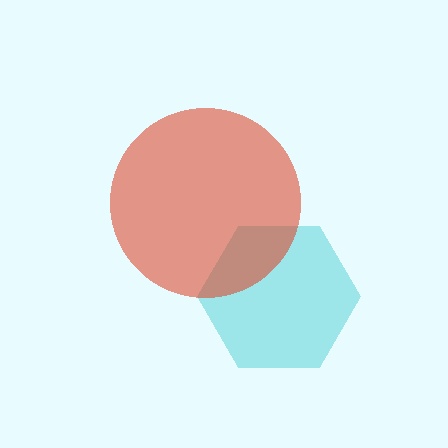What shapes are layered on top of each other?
The layered shapes are: a cyan hexagon, a red circle.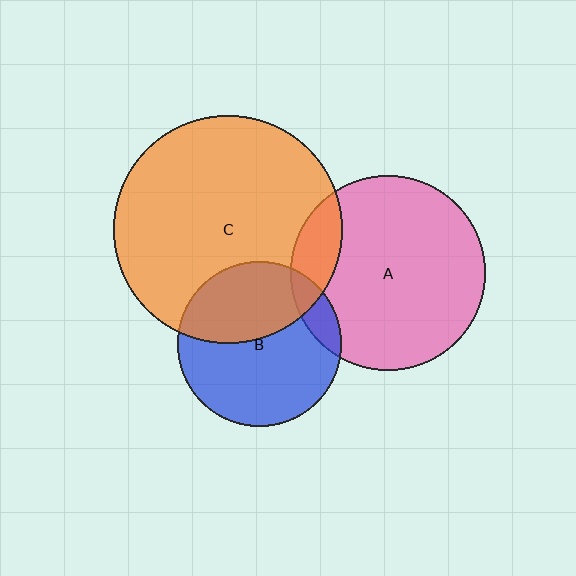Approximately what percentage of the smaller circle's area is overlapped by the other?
Approximately 40%.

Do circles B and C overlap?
Yes.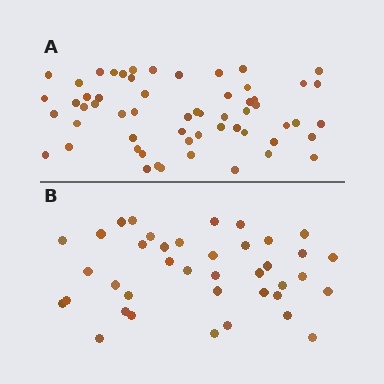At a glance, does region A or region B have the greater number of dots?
Region A (the top region) has more dots.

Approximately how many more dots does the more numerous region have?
Region A has approximately 20 more dots than region B.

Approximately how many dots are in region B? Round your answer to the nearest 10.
About 40 dots. (The exact count is 39, which rounds to 40.)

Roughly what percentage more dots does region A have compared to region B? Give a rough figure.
About 50% more.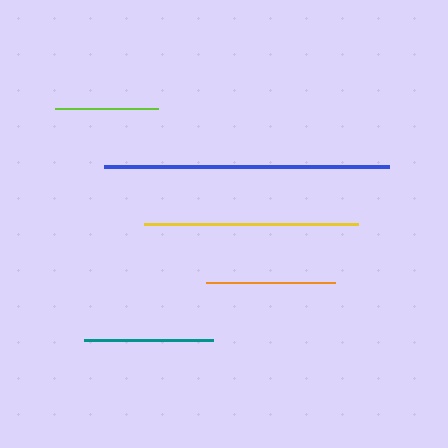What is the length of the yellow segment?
The yellow segment is approximately 214 pixels long.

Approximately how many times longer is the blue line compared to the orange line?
The blue line is approximately 2.2 times the length of the orange line.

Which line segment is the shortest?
The lime line is the shortest at approximately 103 pixels.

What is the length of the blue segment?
The blue segment is approximately 285 pixels long.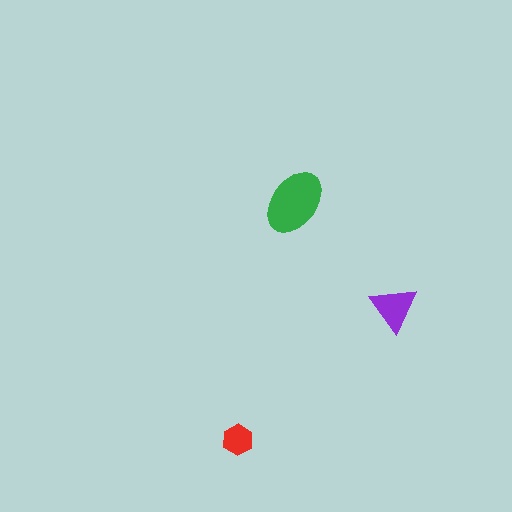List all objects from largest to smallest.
The green ellipse, the purple triangle, the red hexagon.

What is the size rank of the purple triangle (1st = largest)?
2nd.